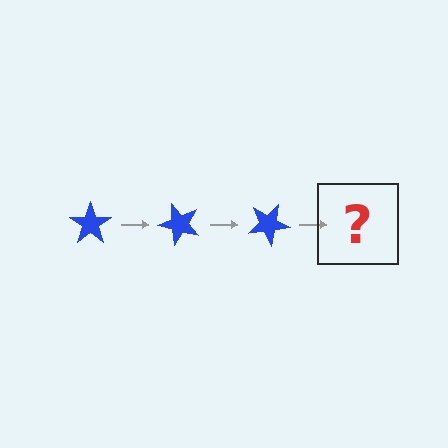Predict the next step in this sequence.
The next step is a blue star rotated 150 degrees.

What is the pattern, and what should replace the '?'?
The pattern is that the star rotates 50 degrees each step. The '?' should be a blue star rotated 150 degrees.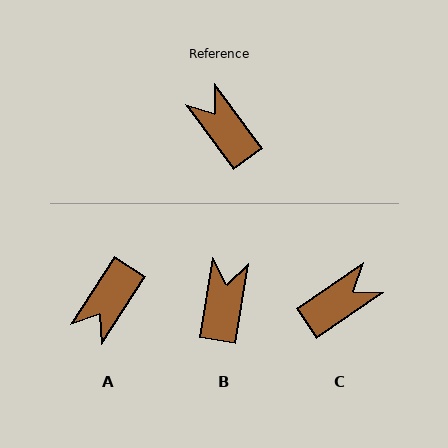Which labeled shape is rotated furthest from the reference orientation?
A, about 111 degrees away.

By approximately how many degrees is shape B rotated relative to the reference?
Approximately 46 degrees clockwise.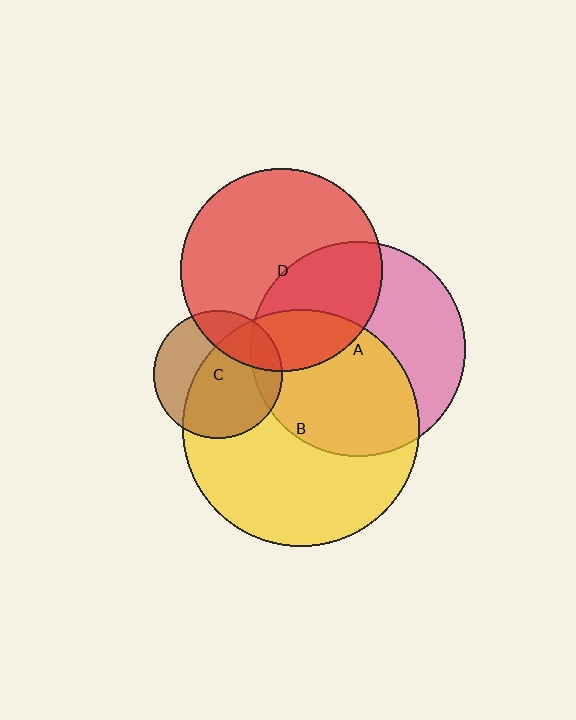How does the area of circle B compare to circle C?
Approximately 3.4 times.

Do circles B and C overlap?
Yes.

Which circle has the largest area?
Circle B (yellow).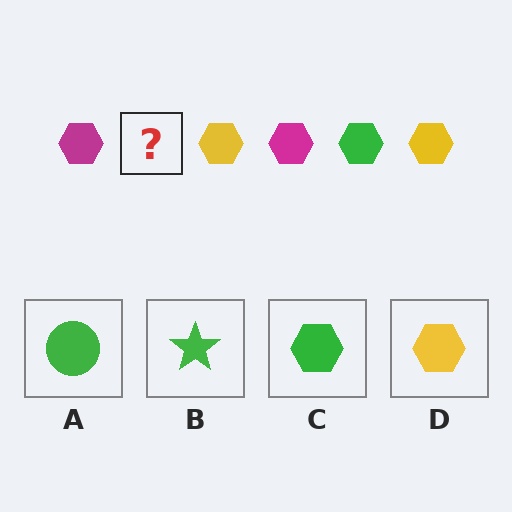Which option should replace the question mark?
Option C.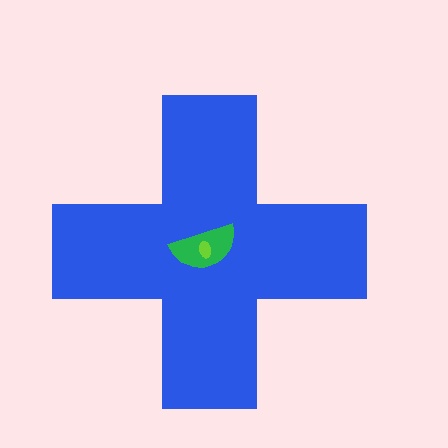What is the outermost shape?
The blue cross.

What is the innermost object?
The lime ellipse.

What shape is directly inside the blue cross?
The green semicircle.